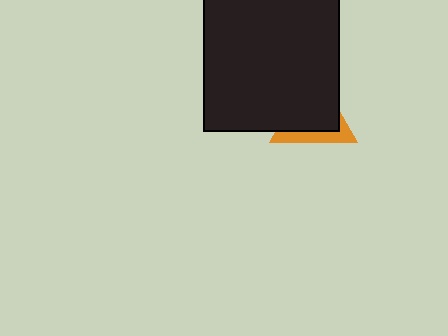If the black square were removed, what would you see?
You would see the complete orange triangle.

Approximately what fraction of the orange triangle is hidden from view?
Roughly 68% of the orange triangle is hidden behind the black square.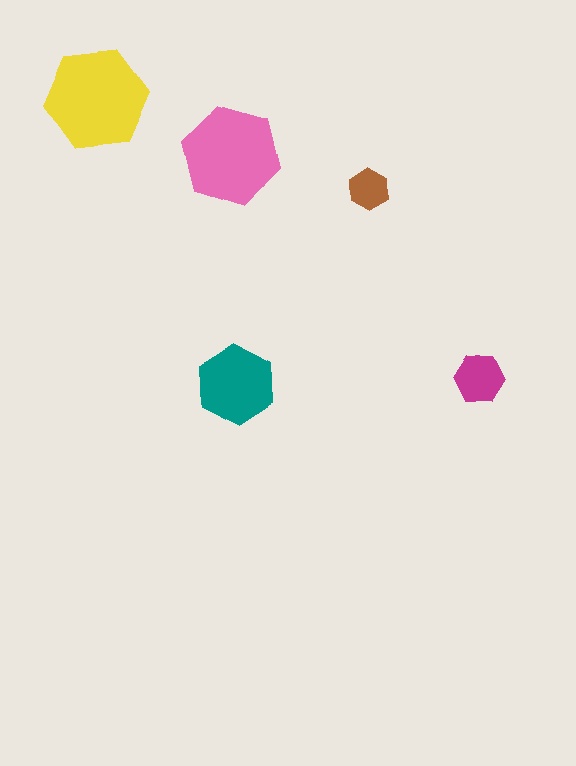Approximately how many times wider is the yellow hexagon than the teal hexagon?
About 1.5 times wider.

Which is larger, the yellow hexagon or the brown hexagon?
The yellow one.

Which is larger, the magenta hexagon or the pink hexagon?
The pink one.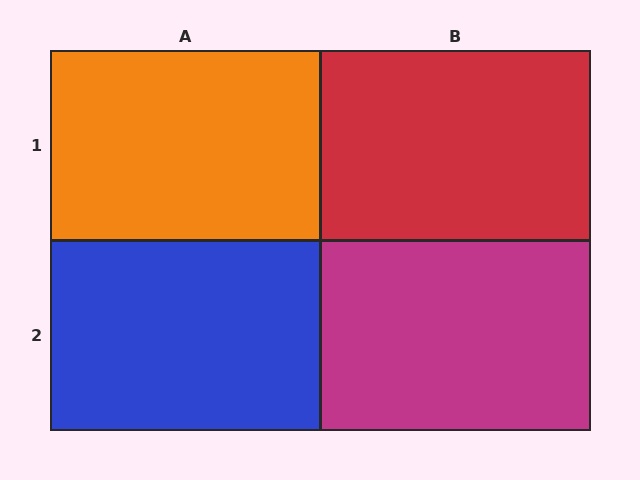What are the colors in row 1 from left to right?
Orange, red.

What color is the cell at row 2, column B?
Magenta.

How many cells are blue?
1 cell is blue.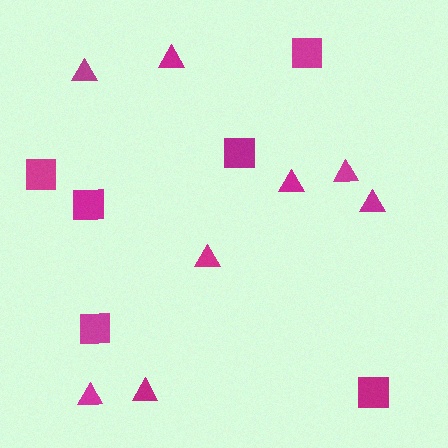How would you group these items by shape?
There are 2 groups: one group of squares (6) and one group of triangles (8).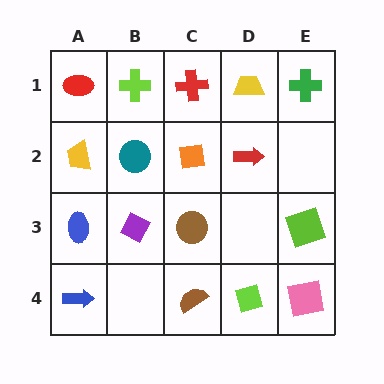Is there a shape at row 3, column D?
No, that cell is empty.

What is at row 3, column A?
A blue ellipse.